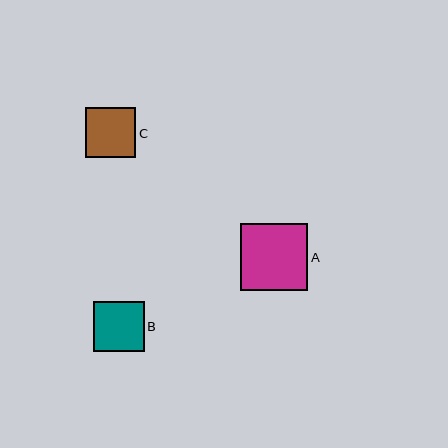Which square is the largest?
Square A is the largest with a size of approximately 67 pixels.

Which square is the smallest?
Square C is the smallest with a size of approximately 50 pixels.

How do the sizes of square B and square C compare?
Square B and square C are approximately the same size.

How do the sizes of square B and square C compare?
Square B and square C are approximately the same size.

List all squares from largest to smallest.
From largest to smallest: A, B, C.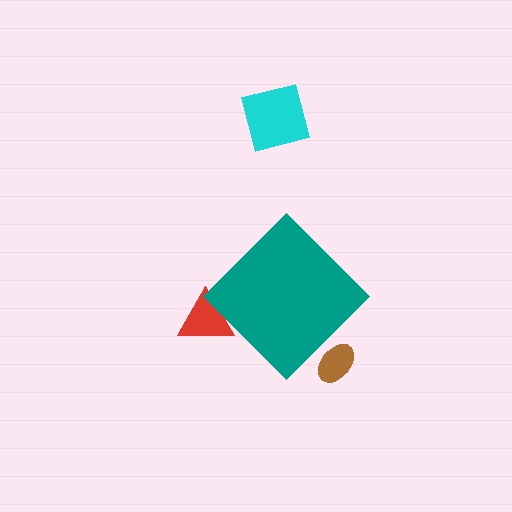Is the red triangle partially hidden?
Yes, the red triangle is partially hidden behind the teal diamond.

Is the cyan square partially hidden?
No, the cyan square is fully visible.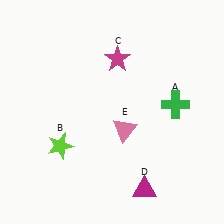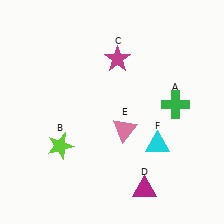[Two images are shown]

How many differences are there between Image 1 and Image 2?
There is 1 difference between the two images.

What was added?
A cyan triangle (F) was added in Image 2.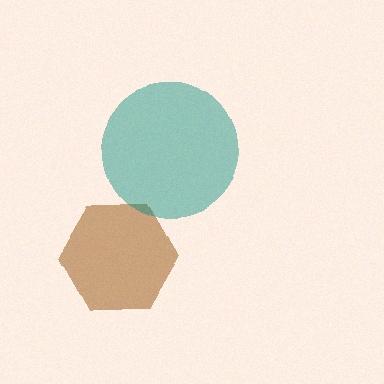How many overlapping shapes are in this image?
There are 2 overlapping shapes in the image.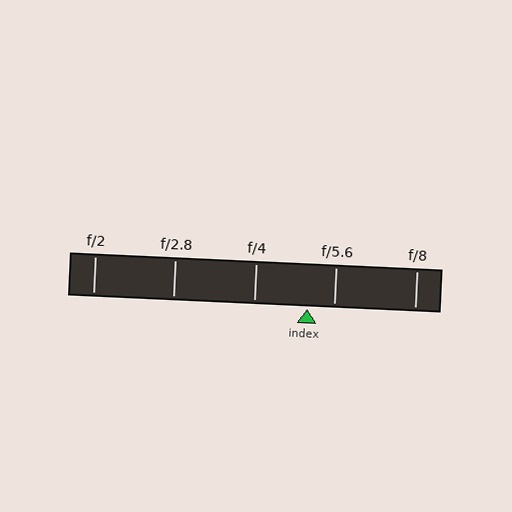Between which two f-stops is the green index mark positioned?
The index mark is between f/4 and f/5.6.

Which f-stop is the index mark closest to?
The index mark is closest to f/5.6.